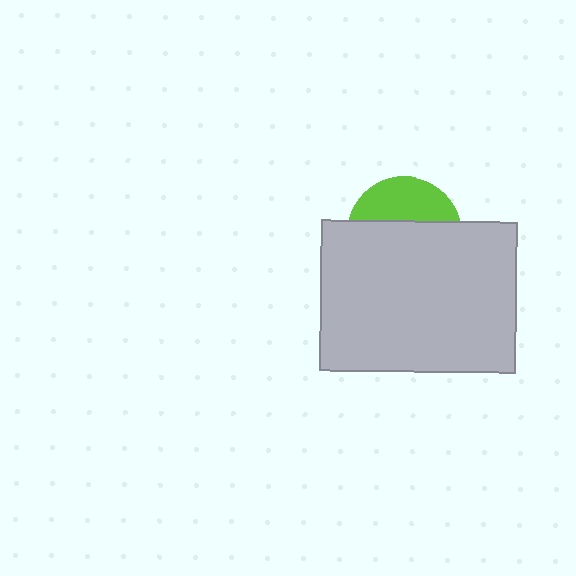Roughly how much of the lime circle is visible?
A small part of it is visible (roughly 36%).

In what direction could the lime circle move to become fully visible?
The lime circle could move up. That would shift it out from behind the light gray rectangle entirely.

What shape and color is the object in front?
The object in front is a light gray rectangle.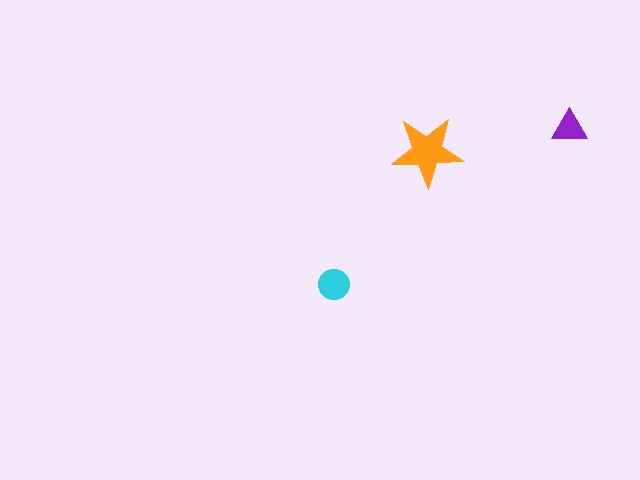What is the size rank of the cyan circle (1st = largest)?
2nd.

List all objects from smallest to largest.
The purple triangle, the cyan circle, the orange star.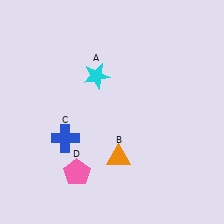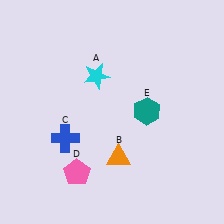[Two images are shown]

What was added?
A teal hexagon (E) was added in Image 2.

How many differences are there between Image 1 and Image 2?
There is 1 difference between the two images.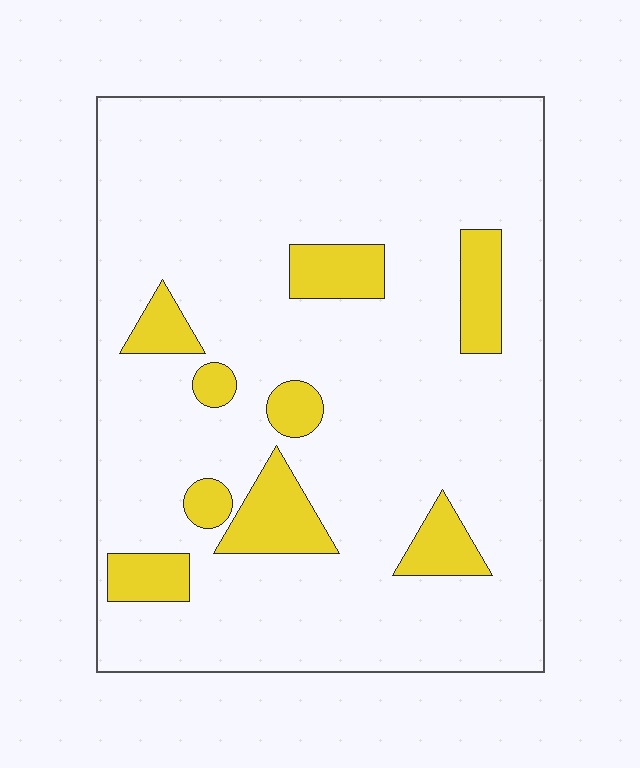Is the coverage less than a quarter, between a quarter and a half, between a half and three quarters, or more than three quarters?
Less than a quarter.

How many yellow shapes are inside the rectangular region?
9.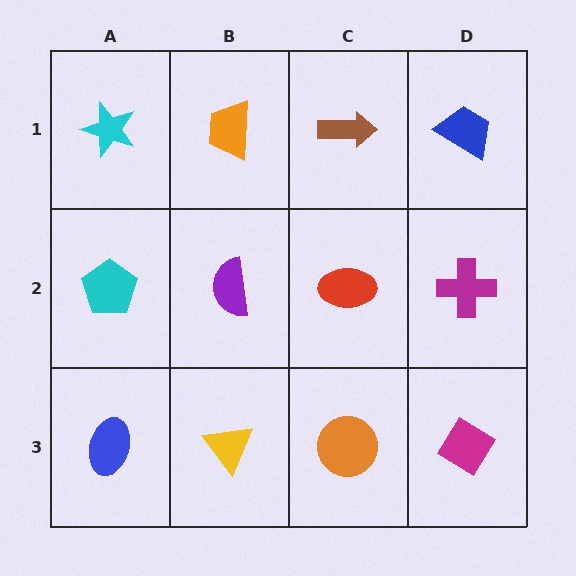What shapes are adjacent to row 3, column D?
A magenta cross (row 2, column D), an orange circle (row 3, column C).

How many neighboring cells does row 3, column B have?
3.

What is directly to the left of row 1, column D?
A brown arrow.